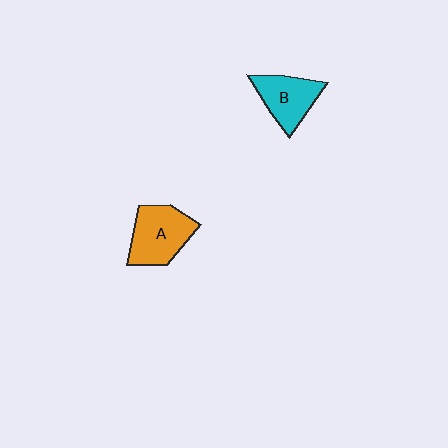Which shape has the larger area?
Shape A (orange).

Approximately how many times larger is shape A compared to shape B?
Approximately 1.2 times.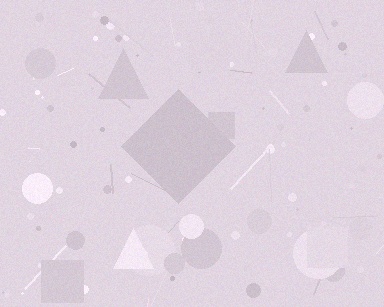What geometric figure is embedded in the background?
A diamond is embedded in the background.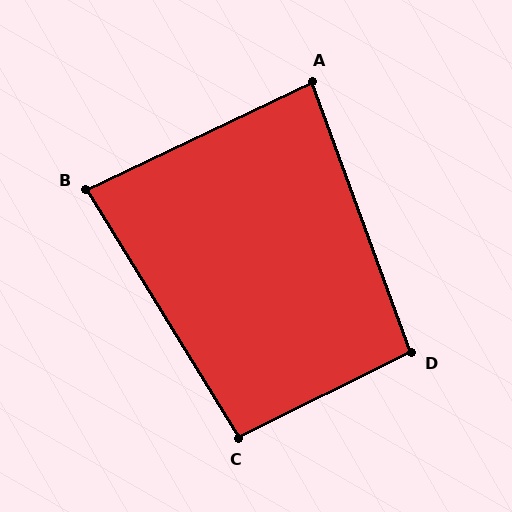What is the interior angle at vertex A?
Approximately 85 degrees (acute).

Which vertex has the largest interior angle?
D, at approximately 96 degrees.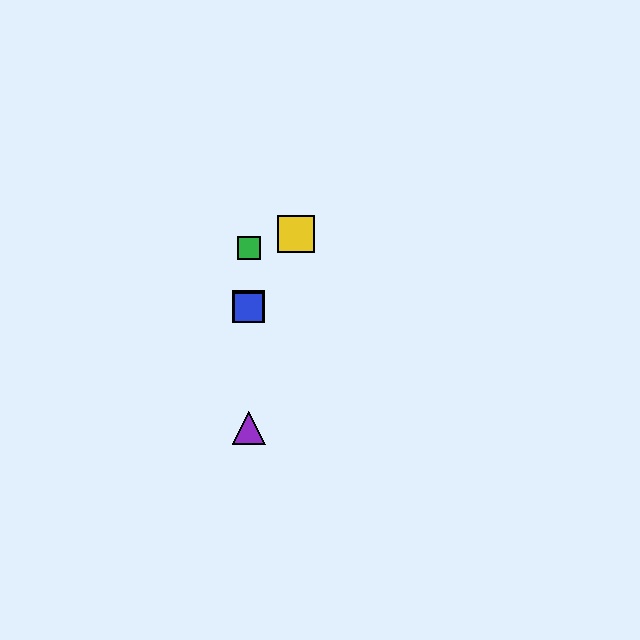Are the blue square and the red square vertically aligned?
Yes, both are at x≈249.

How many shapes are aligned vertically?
4 shapes (the red square, the blue square, the green square, the purple triangle) are aligned vertically.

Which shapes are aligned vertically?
The red square, the blue square, the green square, the purple triangle are aligned vertically.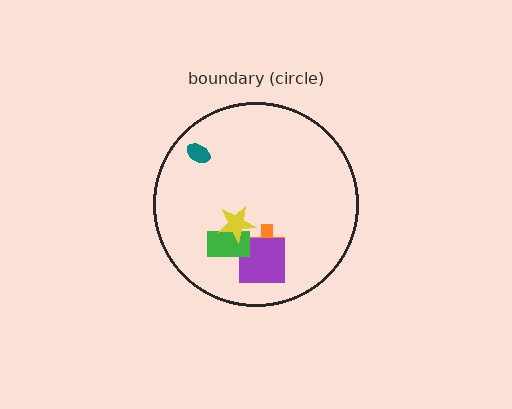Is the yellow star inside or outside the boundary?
Inside.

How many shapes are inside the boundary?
5 inside, 0 outside.